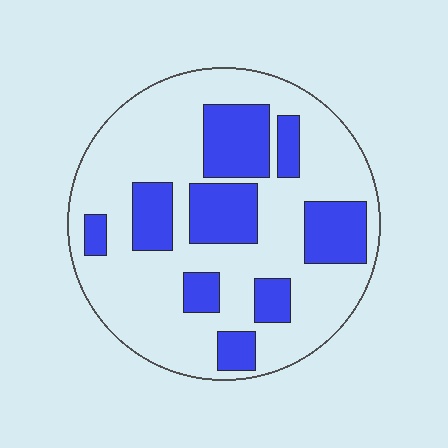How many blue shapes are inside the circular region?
9.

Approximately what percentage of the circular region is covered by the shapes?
Approximately 30%.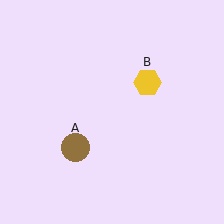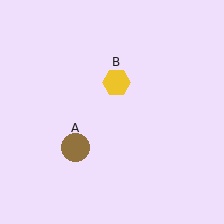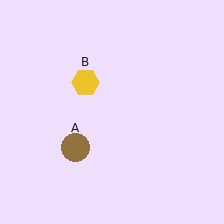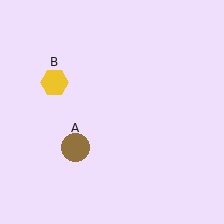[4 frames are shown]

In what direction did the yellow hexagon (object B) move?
The yellow hexagon (object B) moved left.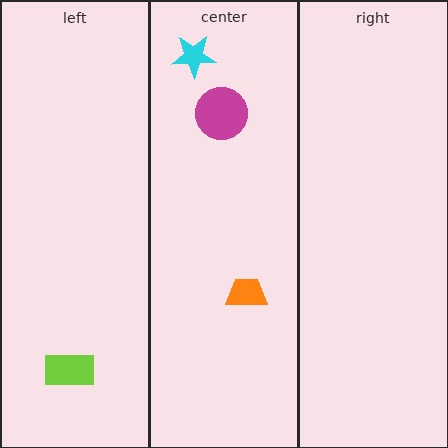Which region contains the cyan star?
The center region.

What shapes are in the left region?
The lime rectangle.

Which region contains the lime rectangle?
The left region.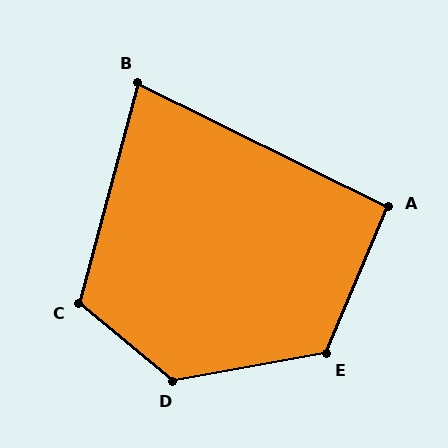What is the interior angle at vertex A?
Approximately 93 degrees (approximately right).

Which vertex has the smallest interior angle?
B, at approximately 79 degrees.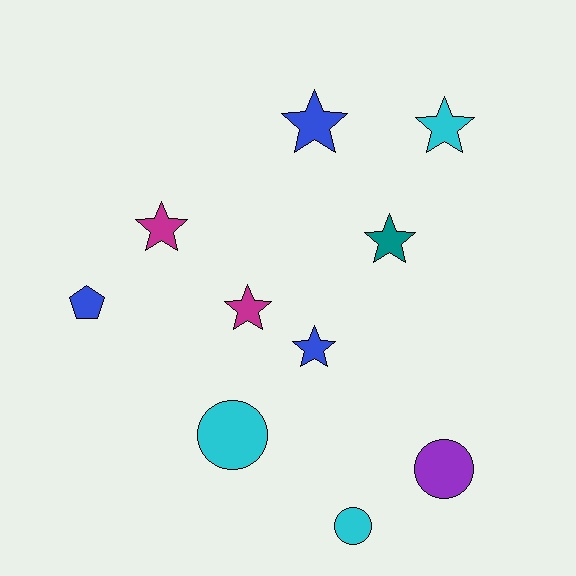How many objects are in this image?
There are 10 objects.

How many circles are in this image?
There are 3 circles.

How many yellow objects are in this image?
There are no yellow objects.